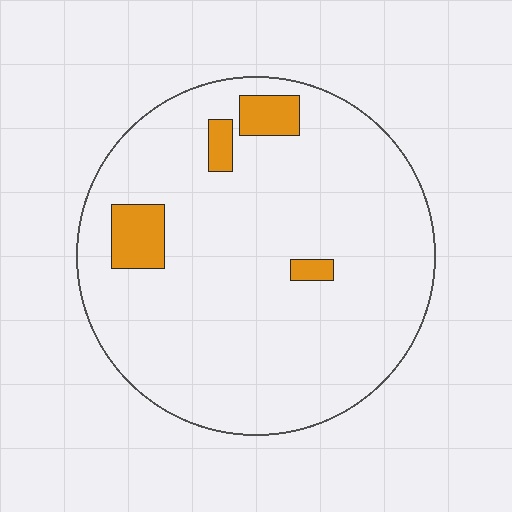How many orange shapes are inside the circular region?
4.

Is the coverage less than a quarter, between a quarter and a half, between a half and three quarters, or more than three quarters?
Less than a quarter.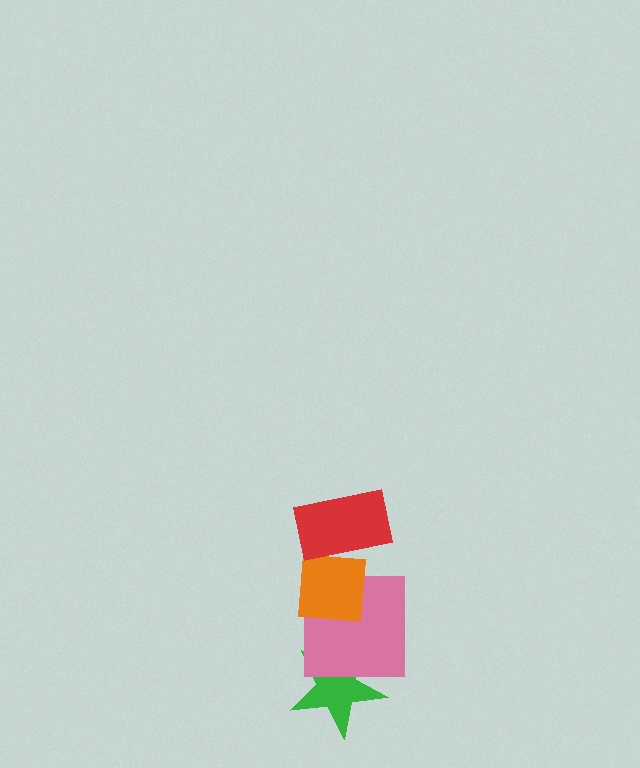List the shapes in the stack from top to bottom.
From top to bottom: the red rectangle, the orange square, the pink square, the green star.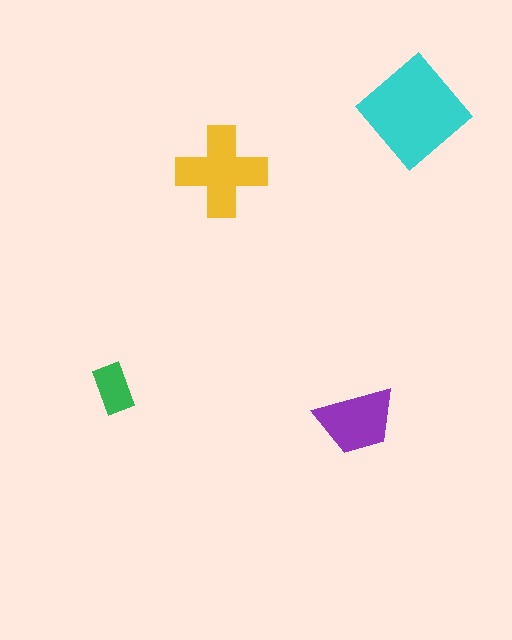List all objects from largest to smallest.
The cyan diamond, the yellow cross, the purple trapezoid, the green rectangle.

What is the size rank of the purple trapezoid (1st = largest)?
3rd.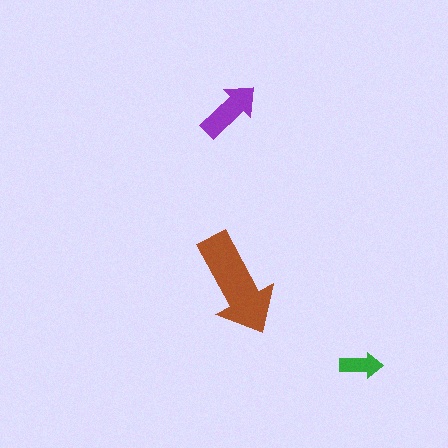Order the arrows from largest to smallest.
the brown one, the purple one, the green one.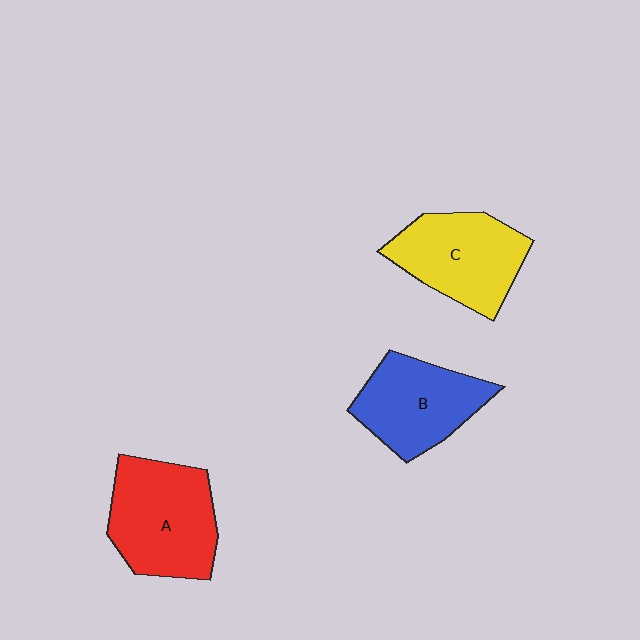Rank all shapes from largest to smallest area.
From largest to smallest: A (red), C (yellow), B (blue).